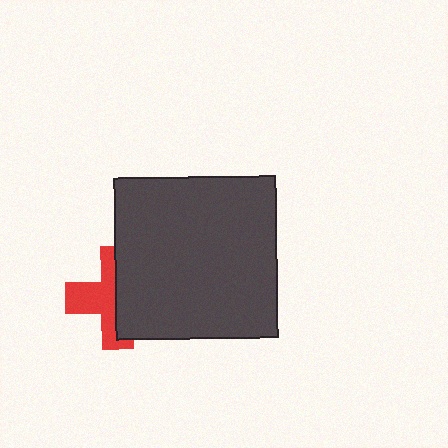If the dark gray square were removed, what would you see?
You would see the complete red cross.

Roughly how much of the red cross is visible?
About half of it is visible (roughly 49%).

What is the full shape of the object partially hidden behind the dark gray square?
The partially hidden object is a red cross.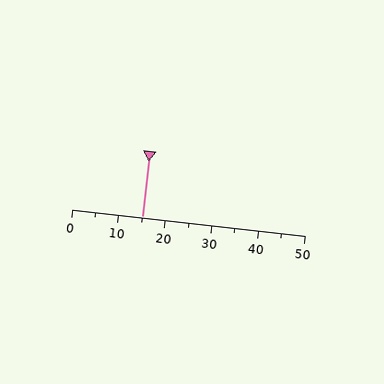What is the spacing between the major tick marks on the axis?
The major ticks are spaced 10 apart.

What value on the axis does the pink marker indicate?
The marker indicates approximately 15.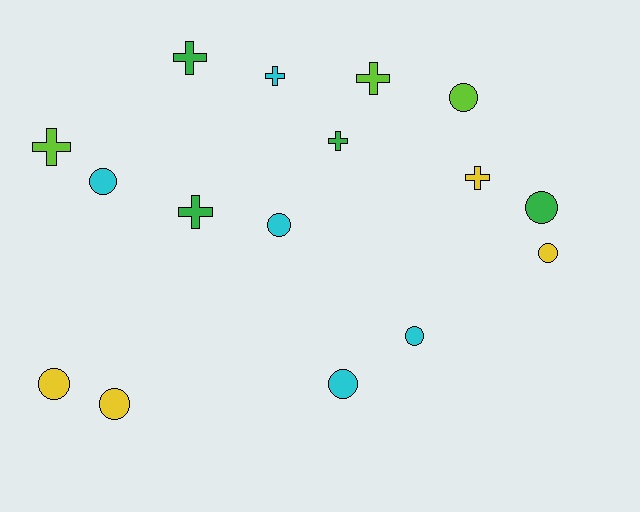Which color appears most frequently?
Cyan, with 5 objects.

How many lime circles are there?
There is 1 lime circle.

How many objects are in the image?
There are 16 objects.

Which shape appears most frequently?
Circle, with 9 objects.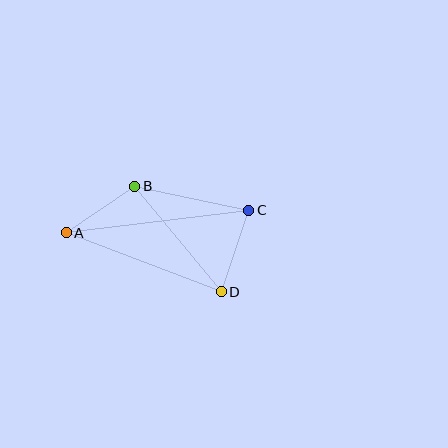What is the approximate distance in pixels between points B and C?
The distance between B and C is approximately 116 pixels.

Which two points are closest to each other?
Points A and B are closest to each other.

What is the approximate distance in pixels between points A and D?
The distance between A and D is approximately 166 pixels.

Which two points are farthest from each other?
Points A and C are farthest from each other.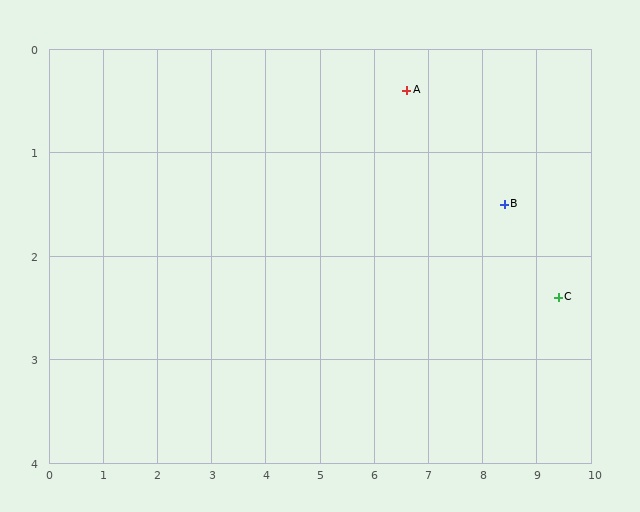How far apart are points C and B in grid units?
Points C and B are about 1.3 grid units apart.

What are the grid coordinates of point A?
Point A is at approximately (6.6, 0.4).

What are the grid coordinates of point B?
Point B is at approximately (8.4, 1.5).